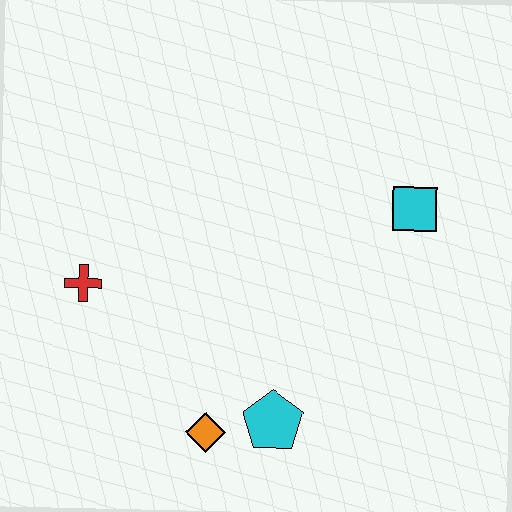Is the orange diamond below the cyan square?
Yes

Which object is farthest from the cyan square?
The red cross is farthest from the cyan square.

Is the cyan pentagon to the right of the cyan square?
No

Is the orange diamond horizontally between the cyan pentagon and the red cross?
Yes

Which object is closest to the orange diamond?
The cyan pentagon is closest to the orange diamond.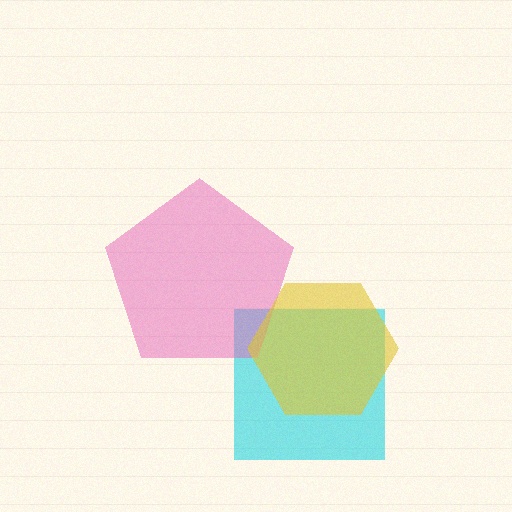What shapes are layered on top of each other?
The layered shapes are: a cyan square, a pink pentagon, a yellow hexagon.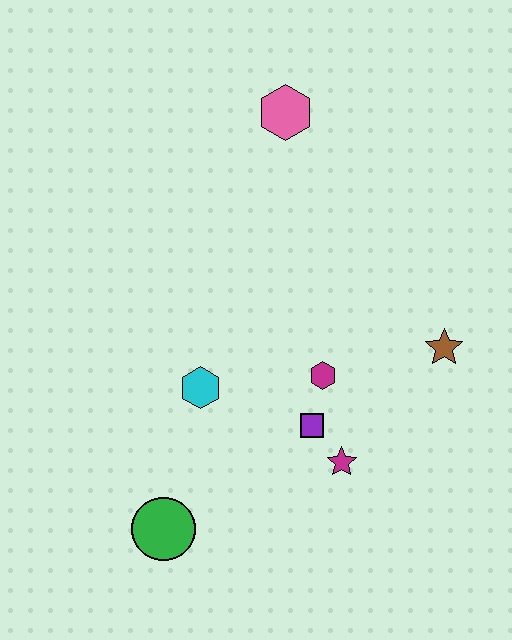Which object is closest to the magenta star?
The purple square is closest to the magenta star.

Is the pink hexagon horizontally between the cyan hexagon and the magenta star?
Yes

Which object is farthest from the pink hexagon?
The green circle is farthest from the pink hexagon.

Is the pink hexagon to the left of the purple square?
Yes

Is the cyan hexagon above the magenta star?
Yes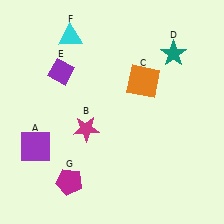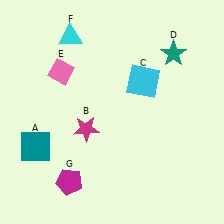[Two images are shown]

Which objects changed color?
A changed from purple to teal. C changed from orange to cyan. E changed from purple to pink.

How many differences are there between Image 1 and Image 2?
There are 3 differences between the two images.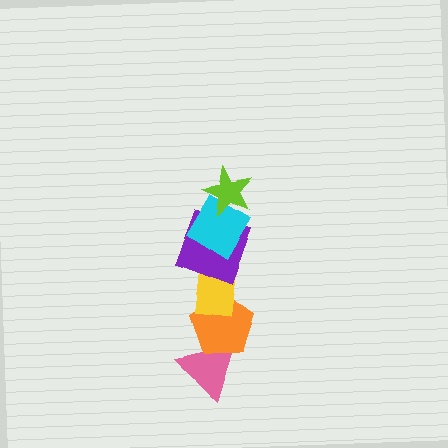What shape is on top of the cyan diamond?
The lime star is on top of the cyan diamond.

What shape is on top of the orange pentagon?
The yellow rectangle is on top of the orange pentagon.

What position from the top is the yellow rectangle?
The yellow rectangle is 4th from the top.